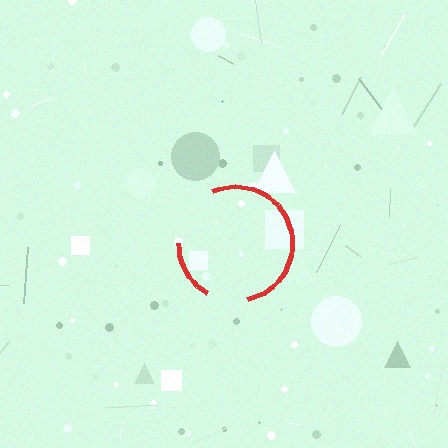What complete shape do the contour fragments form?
The contour fragments form a circle.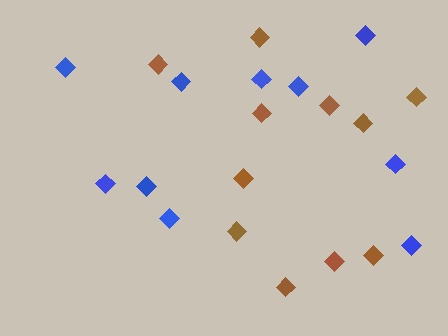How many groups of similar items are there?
There are 2 groups: one group of brown diamonds (11) and one group of blue diamonds (10).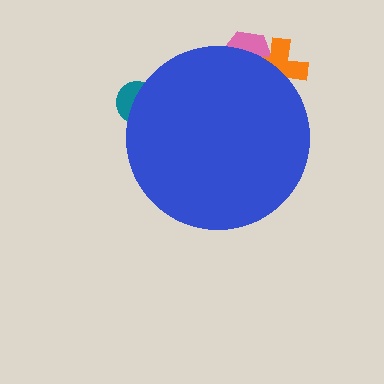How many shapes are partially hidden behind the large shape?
3 shapes are partially hidden.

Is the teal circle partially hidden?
Yes, the teal circle is partially hidden behind the blue circle.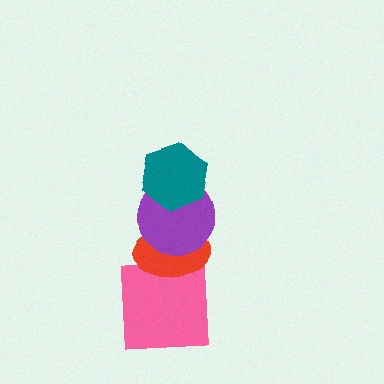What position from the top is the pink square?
The pink square is 4th from the top.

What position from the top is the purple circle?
The purple circle is 2nd from the top.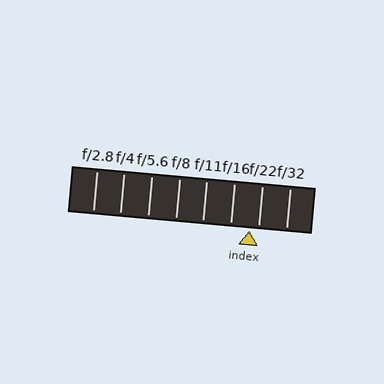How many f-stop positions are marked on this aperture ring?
There are 8 f-stop positions marked.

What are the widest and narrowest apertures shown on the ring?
The widest aperture shown is f/2.8 and the narrowest is f/32.